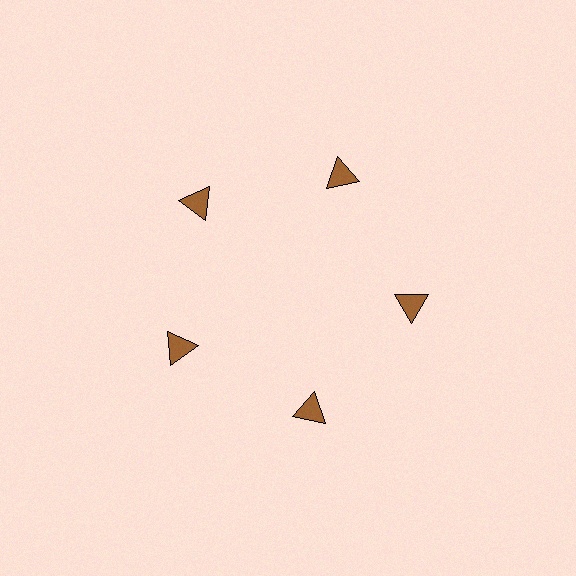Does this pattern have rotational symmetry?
Yes, this pattern has 5-fold rotational symmetry. It looks the same after rotating 72 degrees around the center.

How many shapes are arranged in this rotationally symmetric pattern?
There are 5 shapes, arranged in 5 groups of 1.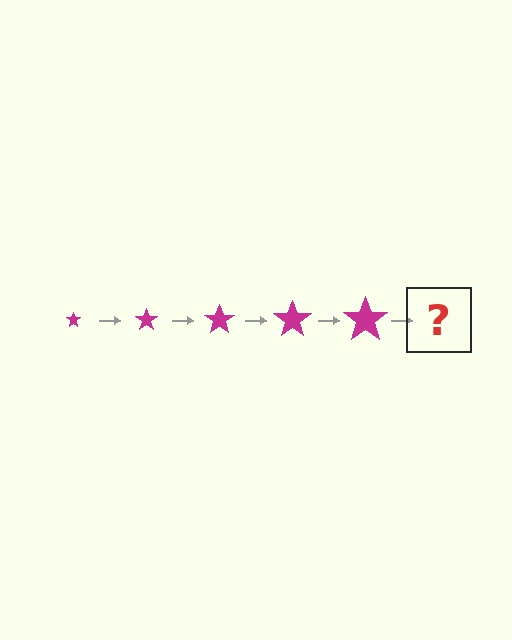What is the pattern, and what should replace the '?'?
The pattern is that the star gets progressively larger each step. The '?' should be a magenta star, larger than the previous one.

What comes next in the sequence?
The next element should be a magenta star, larger than the previous one.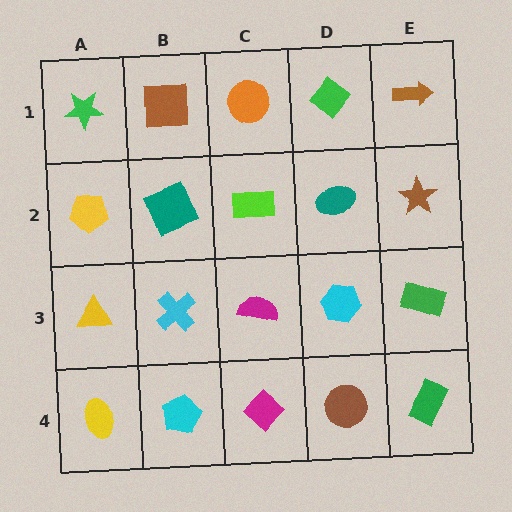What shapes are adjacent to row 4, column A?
A yellow triangle (row 3, column A), a cyan pentagon (row 4, column B).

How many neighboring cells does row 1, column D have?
3.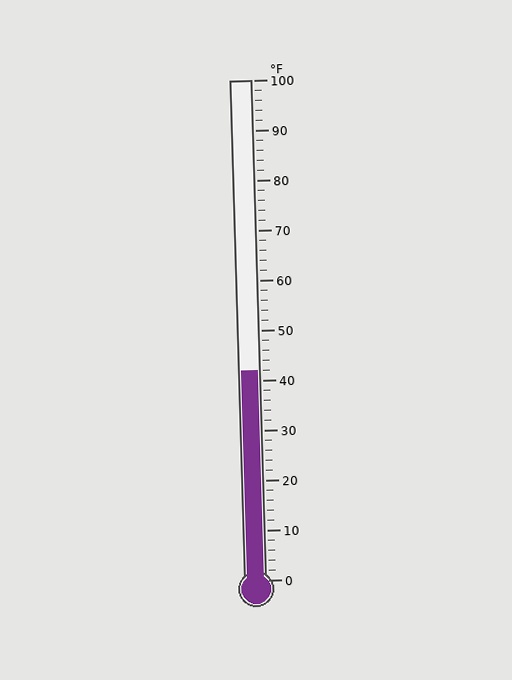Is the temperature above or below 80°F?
The temperature is below 80°F.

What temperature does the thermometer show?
The thermometer shows approximately 42°F.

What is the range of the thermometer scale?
The thermometer scale ranges from 0°F to 100°F.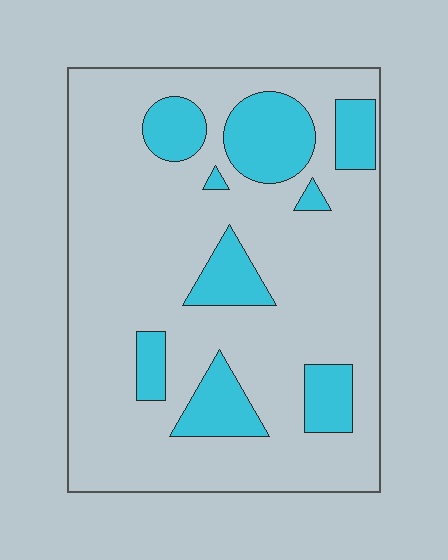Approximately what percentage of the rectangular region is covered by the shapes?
Approximately 20%.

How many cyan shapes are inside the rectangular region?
9.